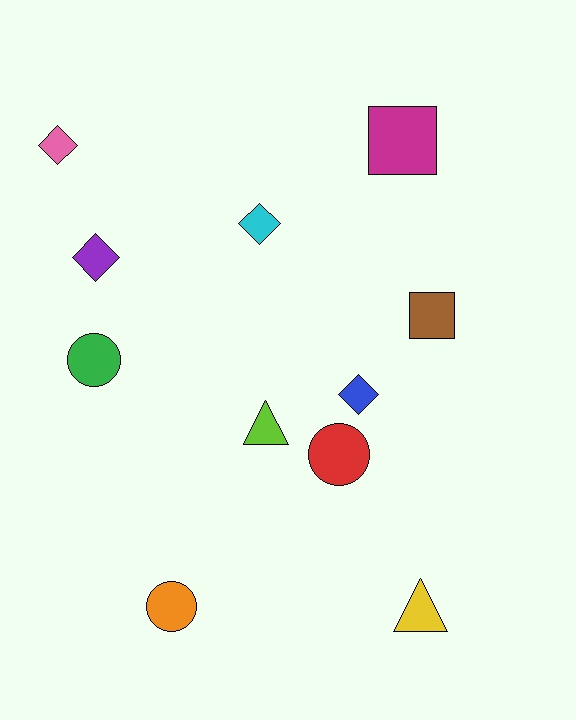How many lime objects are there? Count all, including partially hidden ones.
There is 1 lime object.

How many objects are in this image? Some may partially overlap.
There are 11 objects.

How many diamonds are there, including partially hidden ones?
There are 4 diamonds.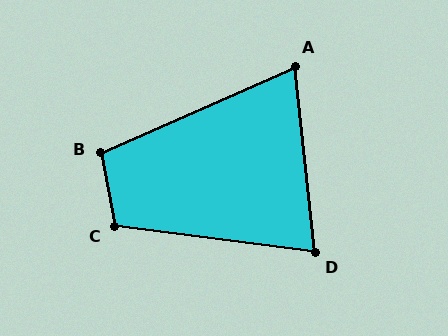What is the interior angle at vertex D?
Approximately 77 degrees (acute).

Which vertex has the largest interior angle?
C, at approximately 108 degrees.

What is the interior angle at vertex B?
Approximately 103 degrees (obtuse).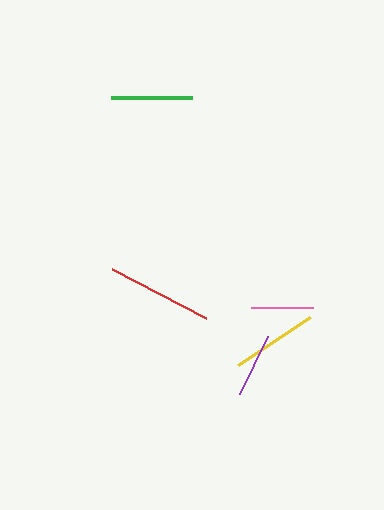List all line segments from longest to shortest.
From longest to shortest: red, yellow, green, purple, pink.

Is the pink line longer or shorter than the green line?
The green line is longer than the pink line.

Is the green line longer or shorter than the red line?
The red line is longer than the green line.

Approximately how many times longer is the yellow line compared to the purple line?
The yellow line is approximately 1.3 times the length of the purple line.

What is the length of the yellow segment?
The yellow segment is approximately 87 pixels long.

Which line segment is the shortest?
The pink line is the shortest at approximately 62 pixels.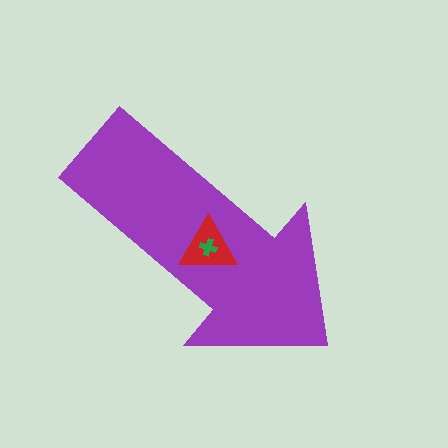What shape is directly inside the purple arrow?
The red triangle.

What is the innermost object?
The green cross.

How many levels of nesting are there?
3.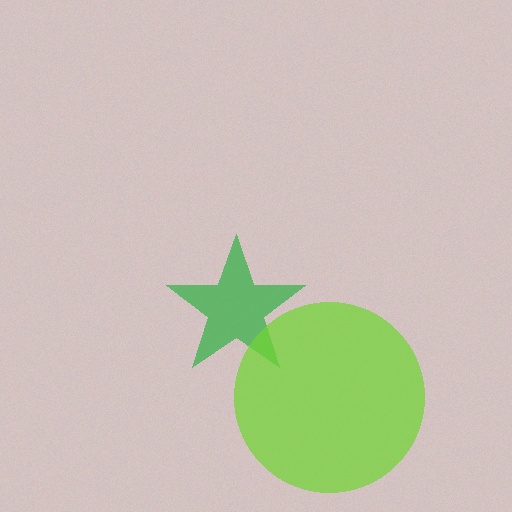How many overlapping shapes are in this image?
There are 2 overlapping shapes in the image.